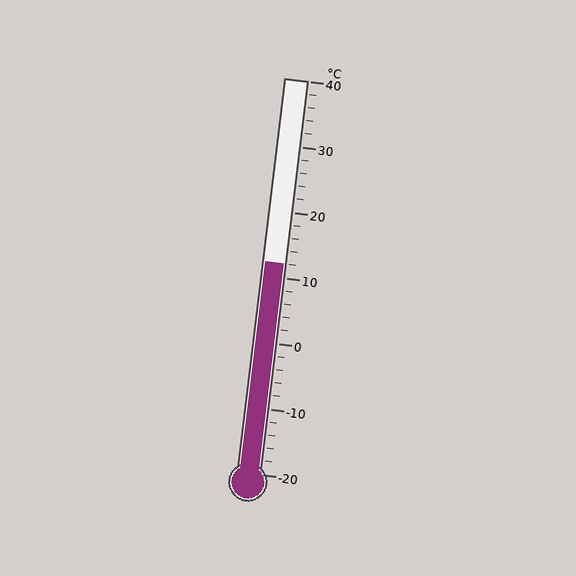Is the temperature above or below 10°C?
The temperature is above 10°C.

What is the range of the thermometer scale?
The thermometer scale ranges from -20°C to 40°C.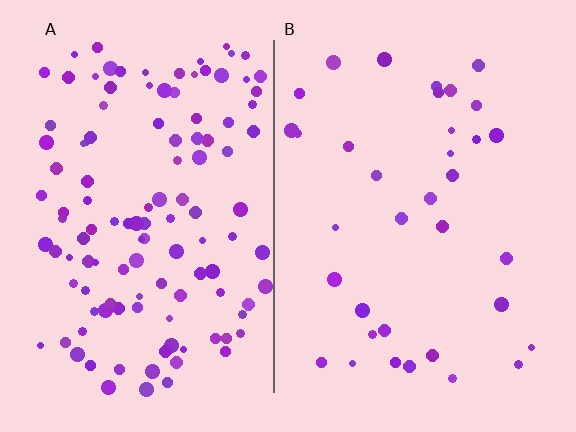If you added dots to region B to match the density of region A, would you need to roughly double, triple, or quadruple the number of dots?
Approximately triple.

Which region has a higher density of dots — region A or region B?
A (the left).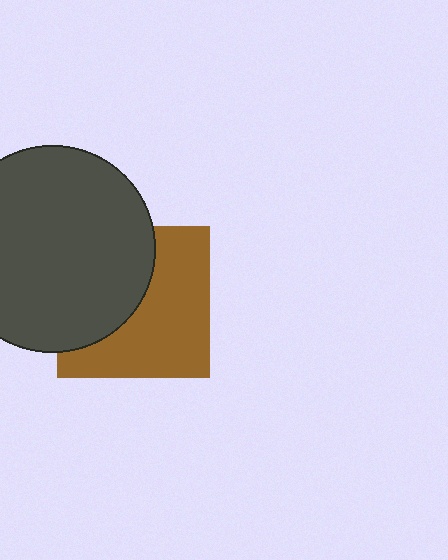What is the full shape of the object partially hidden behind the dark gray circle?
The partially hidden object is a brown square.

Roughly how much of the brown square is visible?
About half of it is visible (roughly 56%).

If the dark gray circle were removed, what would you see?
You would see the complete brown square.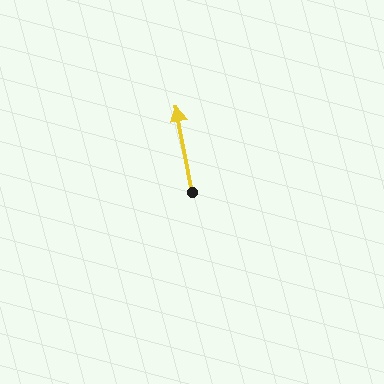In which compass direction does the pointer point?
North.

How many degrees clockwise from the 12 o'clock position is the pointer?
Approximately 349 degrees.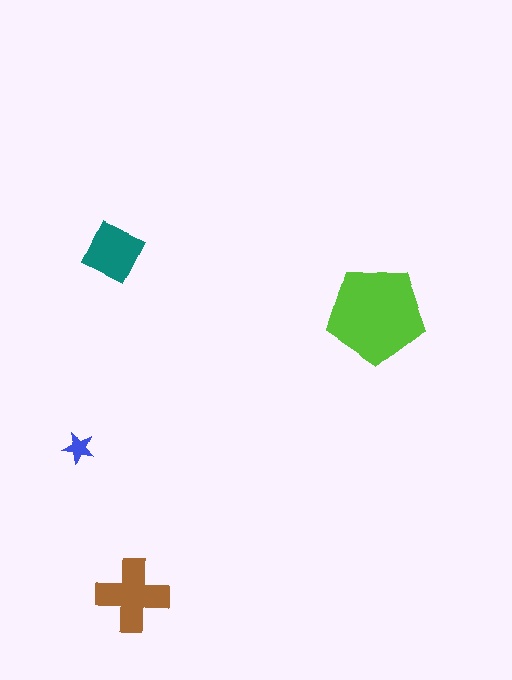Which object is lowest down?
The brown cross is bottommost.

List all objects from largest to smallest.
The lime pentagon, the brown cross, the teal square, the blue star.